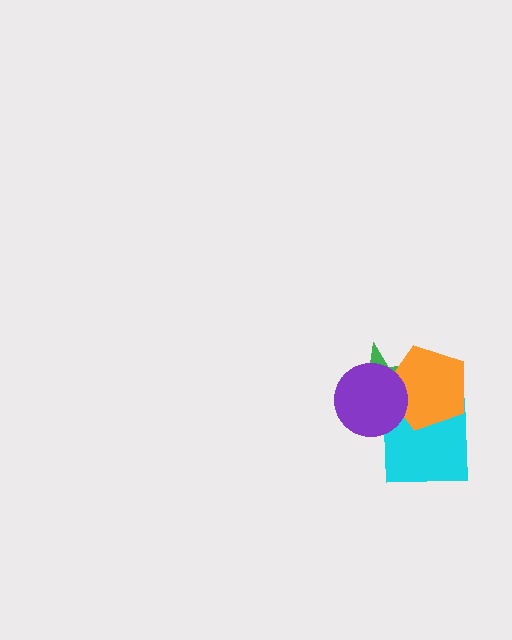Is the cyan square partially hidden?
Yes, it is partially covered by another shape.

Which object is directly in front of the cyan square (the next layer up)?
The orange pentagon is directly in front of the cyan square.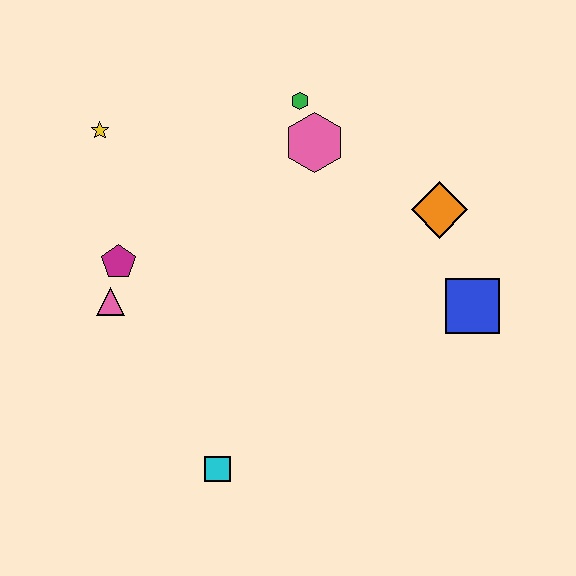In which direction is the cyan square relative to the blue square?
The cyan square is to the left of the blue square.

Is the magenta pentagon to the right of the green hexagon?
No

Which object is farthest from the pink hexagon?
The cyan square is farthest from the pink hexagon.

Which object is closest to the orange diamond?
The blue square is closest to the orange diamond.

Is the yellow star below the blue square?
No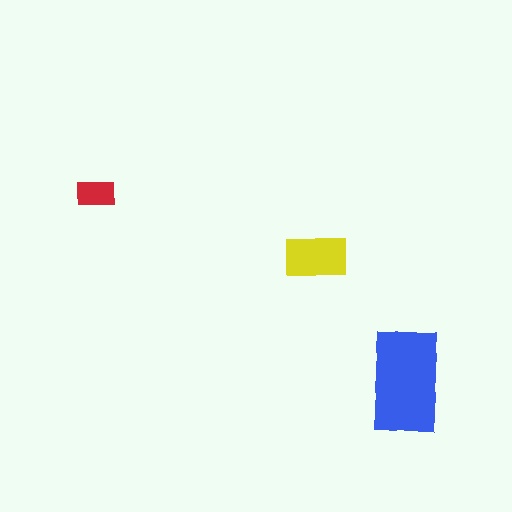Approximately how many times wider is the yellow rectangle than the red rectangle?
About 1.5 times wider.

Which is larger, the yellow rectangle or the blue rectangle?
The blue one.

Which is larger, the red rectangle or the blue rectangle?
The blue one.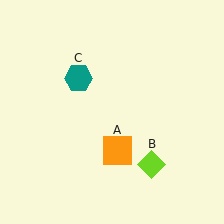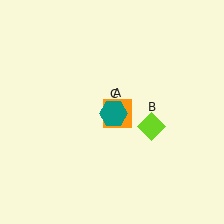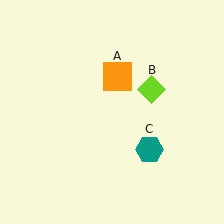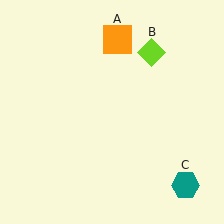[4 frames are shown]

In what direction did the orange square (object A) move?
The orange square (object A) moved up.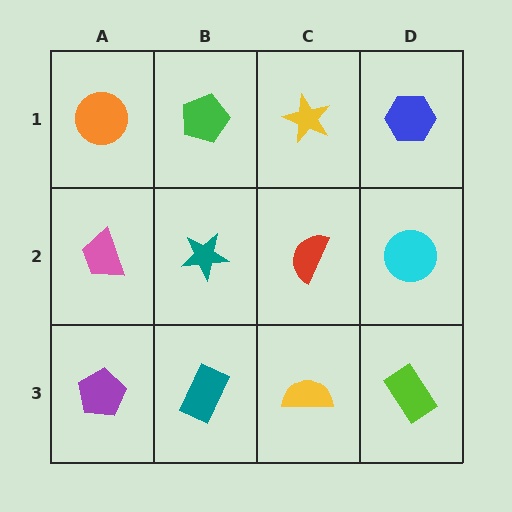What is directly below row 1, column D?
A cyan circle.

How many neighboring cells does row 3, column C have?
3.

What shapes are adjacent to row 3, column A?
A pink trapezoid (row 2, column A), a teal rectangle (row 3, column B).